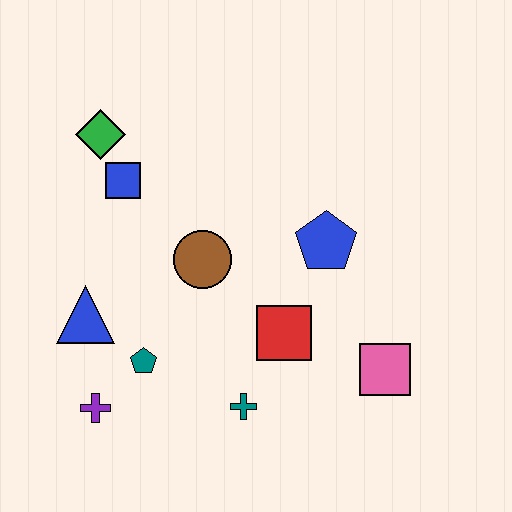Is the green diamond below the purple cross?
No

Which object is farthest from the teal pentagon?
The pink square is farthest from the teal pentagon.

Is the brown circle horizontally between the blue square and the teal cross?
Yes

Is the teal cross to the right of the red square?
No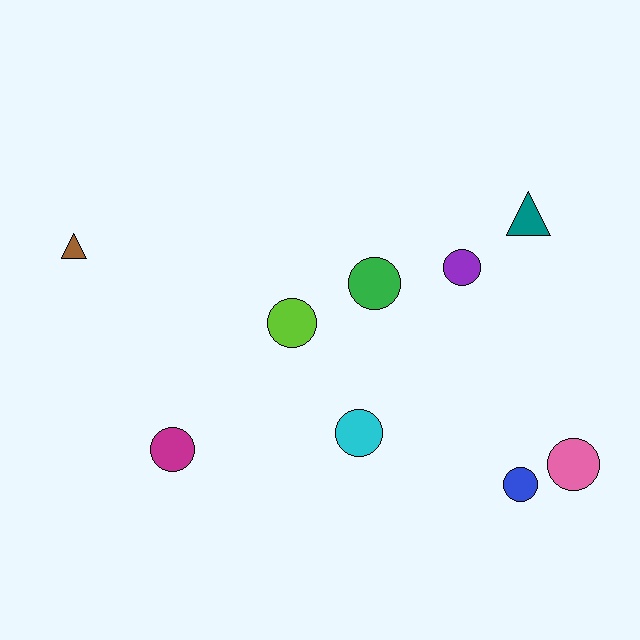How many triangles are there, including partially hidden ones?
There are 2 triangles.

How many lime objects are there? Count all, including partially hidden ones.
There is 1 lime object.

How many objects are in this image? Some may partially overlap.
There are 9 objects.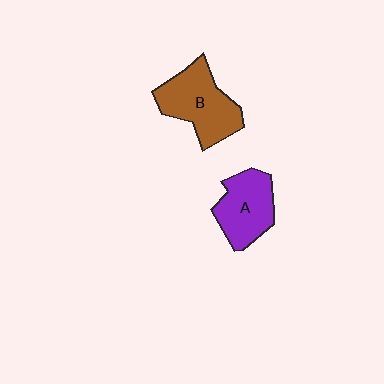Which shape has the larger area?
Shape B (brown).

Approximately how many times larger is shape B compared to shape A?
Approximately 1.2 times.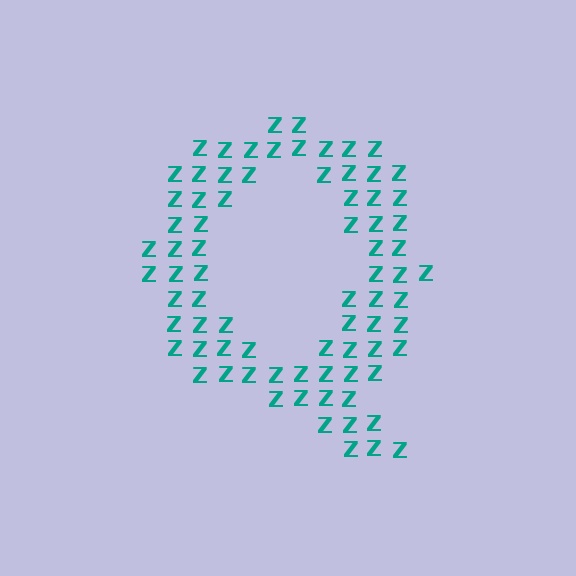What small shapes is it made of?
It is made of small letter Z's.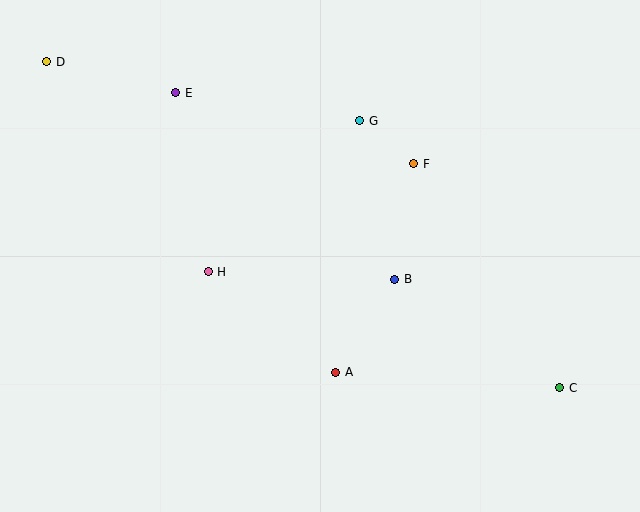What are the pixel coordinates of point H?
Point H is at (208, 272).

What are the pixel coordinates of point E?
Point E is at (176, 93).